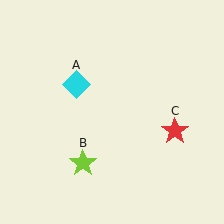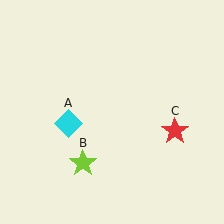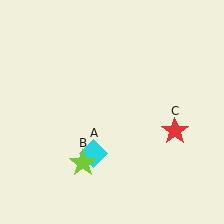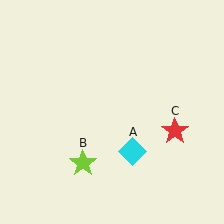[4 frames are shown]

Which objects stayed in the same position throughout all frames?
Lime star (object B) and red star (object C) remained stationary.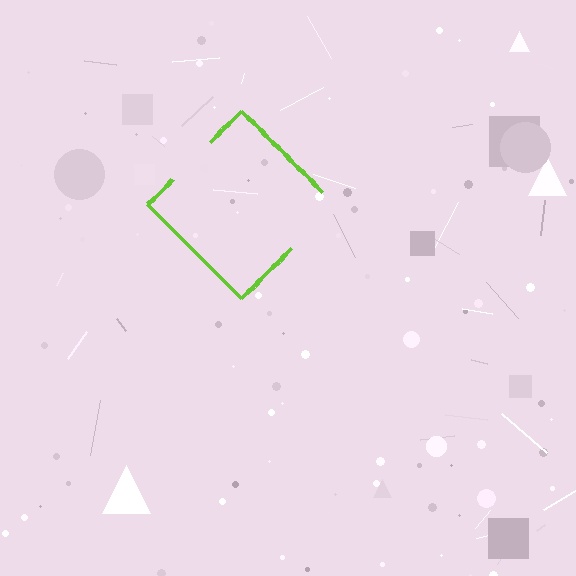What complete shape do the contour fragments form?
The contour fragments form a diamond.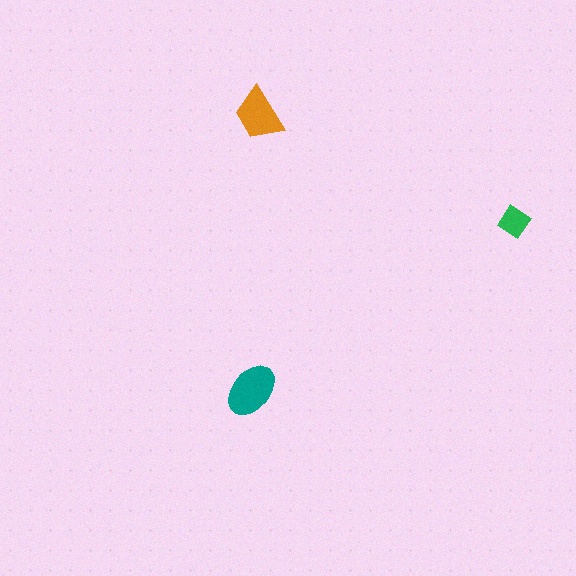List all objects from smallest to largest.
The green diamond, the orange trapezoid, the teal ellipse.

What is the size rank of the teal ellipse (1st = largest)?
1st.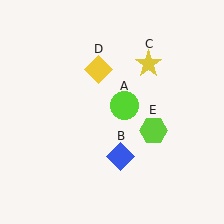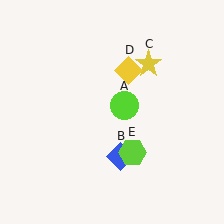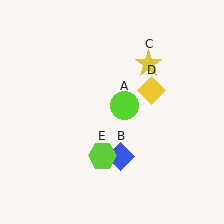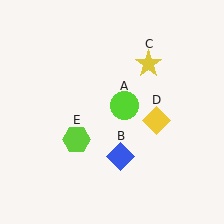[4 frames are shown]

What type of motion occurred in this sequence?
The yellow diamond (object D), lime hexagon (object E) rotated clockwise around the center of the scene.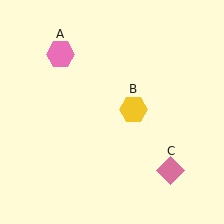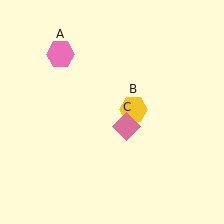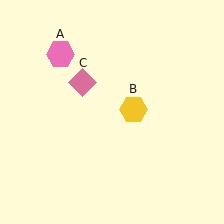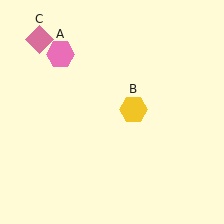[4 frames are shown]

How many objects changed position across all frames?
1 object changed position: pink diamond (object C).